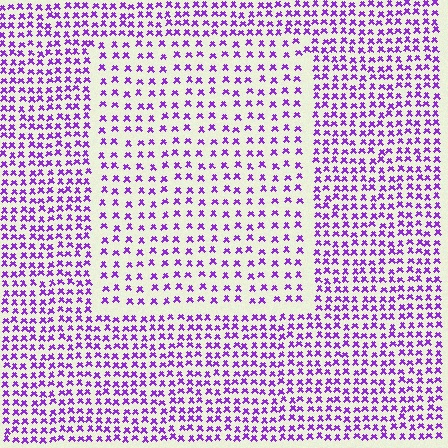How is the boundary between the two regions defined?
The boundary is defined by a change in element density (approximately 1.8x ratio). All elements are the same color, size, and shape.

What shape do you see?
I see a rectangle.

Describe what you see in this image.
The image contains small purple elements arranged at two different densities. A rectangle-shaped region is visible where the elements are less densely packed than the surrounding area.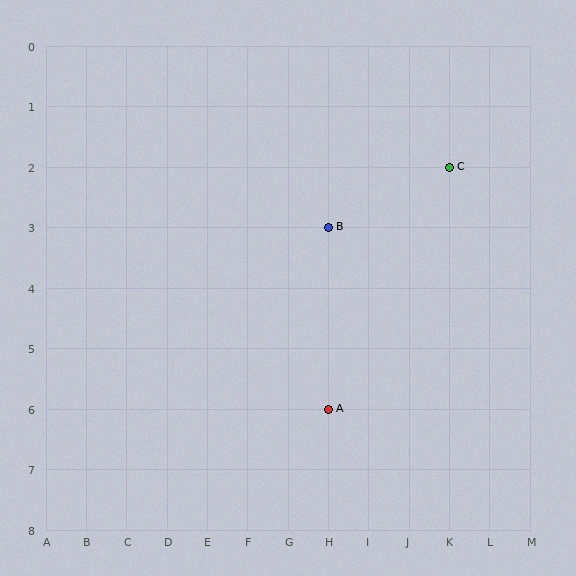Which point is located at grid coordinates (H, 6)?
Point A is at (H, 6).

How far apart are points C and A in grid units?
Points C and A are 3 columns and 4 rows apart (about 5.0 grid units diagonally).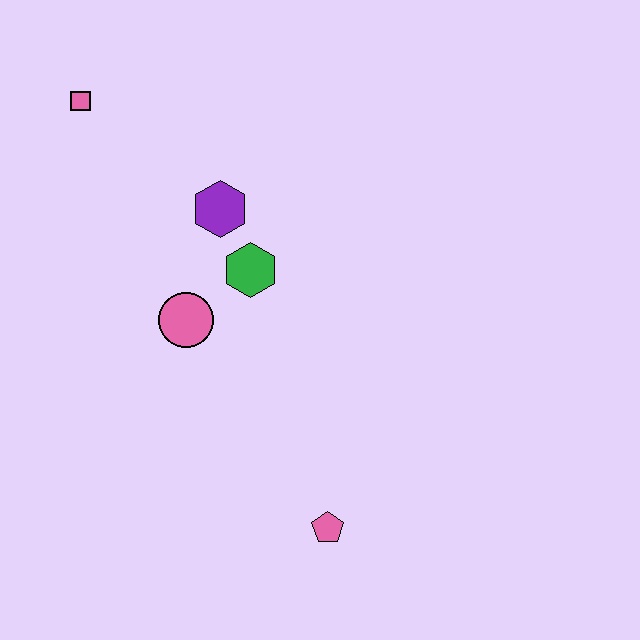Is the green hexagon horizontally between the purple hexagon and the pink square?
No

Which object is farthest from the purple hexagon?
The pink pentagon is farthest from the purple hexagon.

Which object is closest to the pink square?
The purple hexagon is closest to the pink square.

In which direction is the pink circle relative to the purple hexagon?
The pink circle is below the purple hexagon.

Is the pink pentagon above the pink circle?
No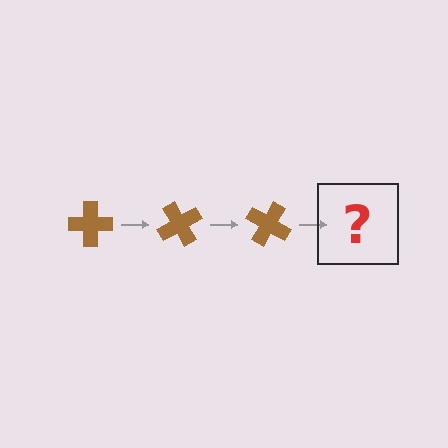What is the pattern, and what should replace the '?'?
The pattern is that the cross rotates 60 degrees each step. The '?' should be a brown cross rotated 180 degrees.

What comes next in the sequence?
The next element should be a brown cross rotated 180 degrees.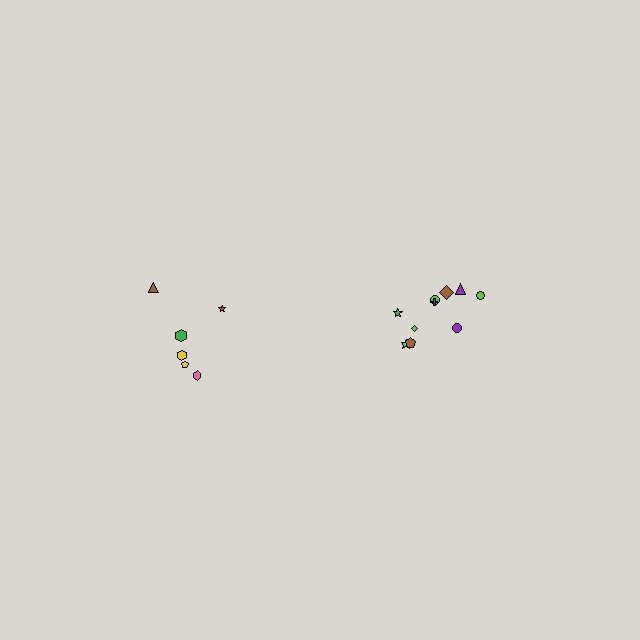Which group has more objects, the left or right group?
The right group.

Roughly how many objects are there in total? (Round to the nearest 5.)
Roughly 15 objects in total.